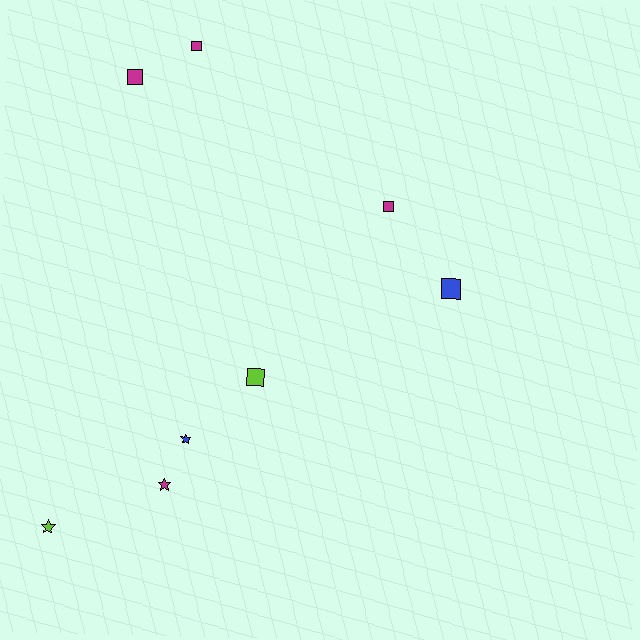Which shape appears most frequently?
Square, with 5 objects.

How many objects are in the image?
There are 8 objects.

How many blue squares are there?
There is 1 blue square.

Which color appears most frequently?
Magenta, with 4 objects.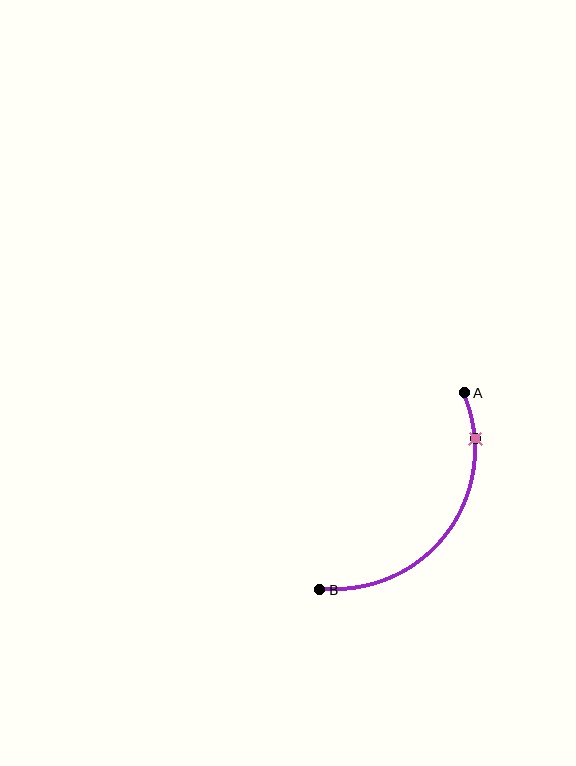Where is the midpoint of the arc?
The arc midpoint is the point on the curve farthest from the straight line joining A and B. It sits below and to the right of that line.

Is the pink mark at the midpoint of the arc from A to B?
No. The pink mark lies on the arc but is closer to endpoint A. The arc midpoint would be at the point on the curve equidistant along the arc from both A and B.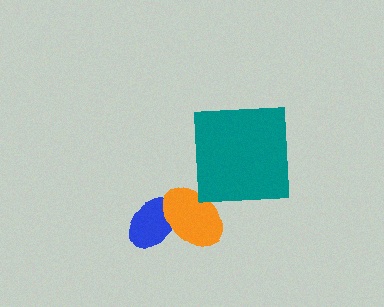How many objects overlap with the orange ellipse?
1 object overlaps with the orange ellipse.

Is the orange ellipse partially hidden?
No, no other shape covers it.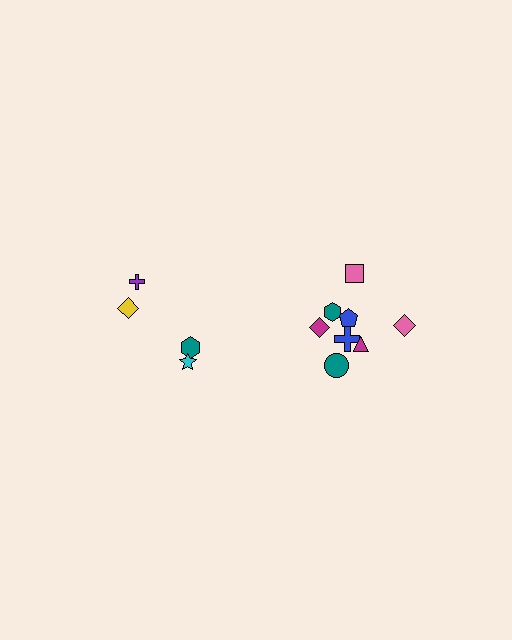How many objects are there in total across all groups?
There are 12 objects.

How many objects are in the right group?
There are 8 objects.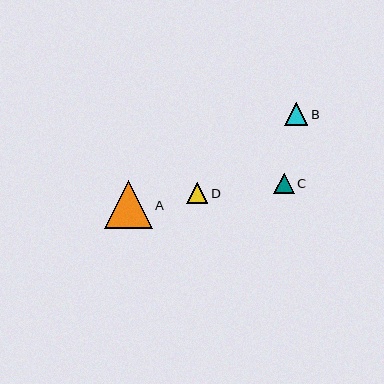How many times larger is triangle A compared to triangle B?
Triangle A is approximately 2.1 times the size of triangle B.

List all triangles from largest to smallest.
From largest to smallest: A, B, D, C.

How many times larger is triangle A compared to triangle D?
Triangle A is approximately 2.2 times the size of triangle D.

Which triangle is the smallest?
Triangle C is the smallest with a size of approximately 20 pixels.